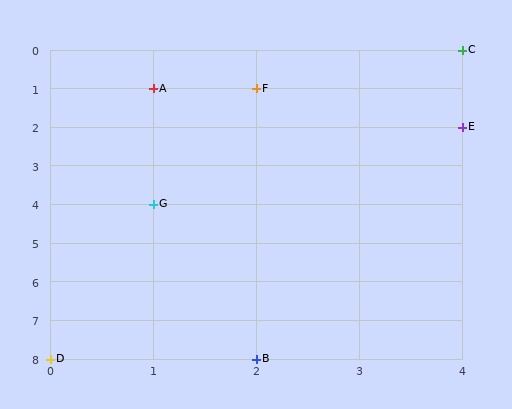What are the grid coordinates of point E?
Point E is at grid coordinates (4, 2).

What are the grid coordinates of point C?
Point C is at grid coordinates (4, 0).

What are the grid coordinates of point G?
Point G is at grid coordinates (1, 4).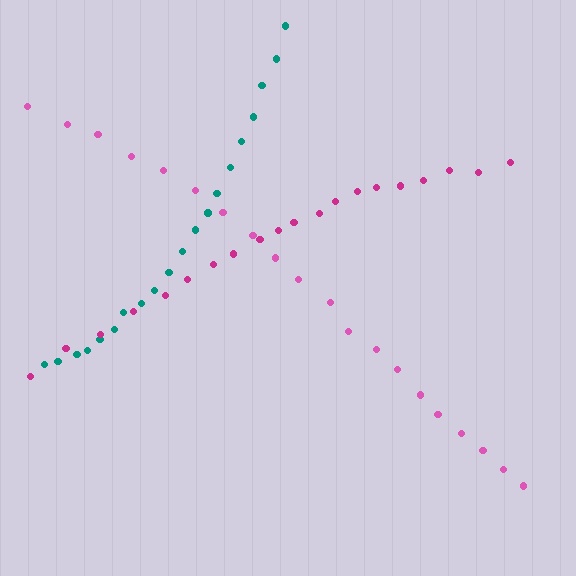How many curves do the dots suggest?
There are 3 distinct paths.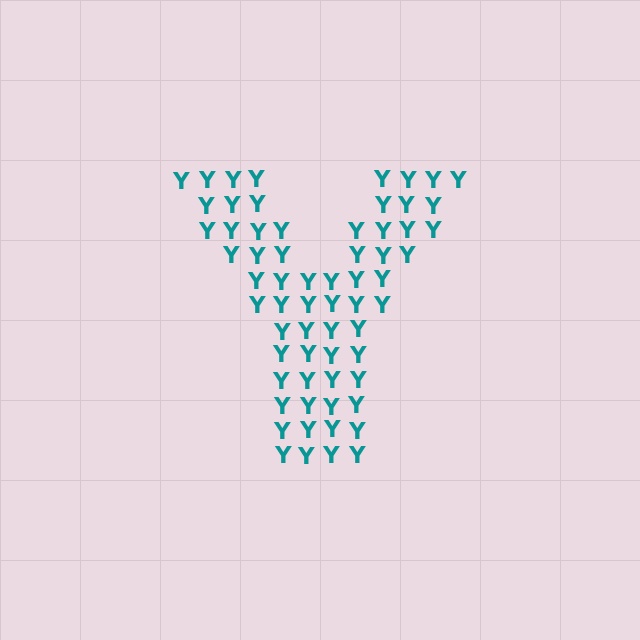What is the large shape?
The large shape is the letter Y.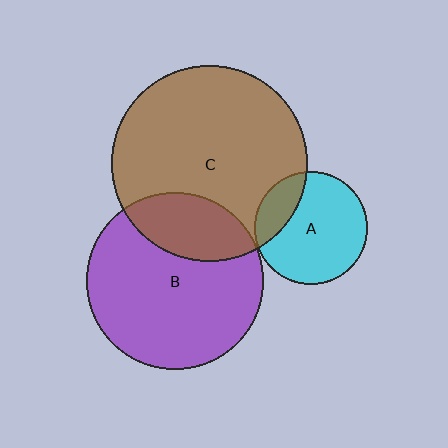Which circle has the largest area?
Circle C (brown).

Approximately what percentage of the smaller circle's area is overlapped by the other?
Approximately 20%.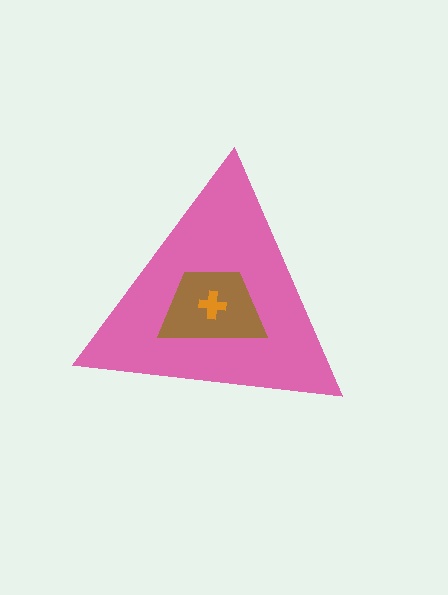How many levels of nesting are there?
3.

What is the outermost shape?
The pink triangle.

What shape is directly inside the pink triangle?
The brown trapezoid.